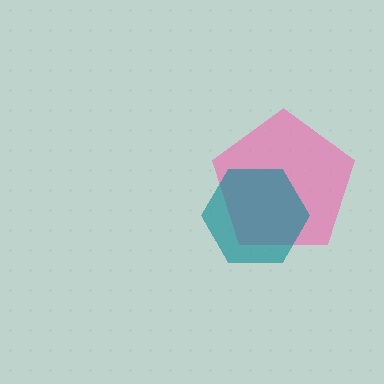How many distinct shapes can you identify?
There are 2 distinct shapes: a pink pentagon, a teal hexagon.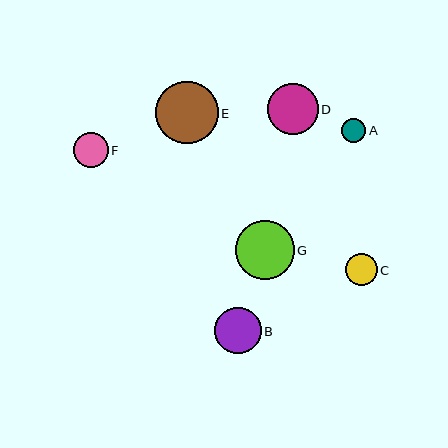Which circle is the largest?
Circle E is the largest with a size of approximately 62 pixels.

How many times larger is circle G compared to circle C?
Circle G is approximately 1.8 times the size of circle C.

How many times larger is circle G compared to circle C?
Circle G is approximately 1.8 times the size of circle C.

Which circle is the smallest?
Circle A is the smallest with a size of approximately 24 pixels.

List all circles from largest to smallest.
From largest to smallest: E, G, D, B, F, C, A.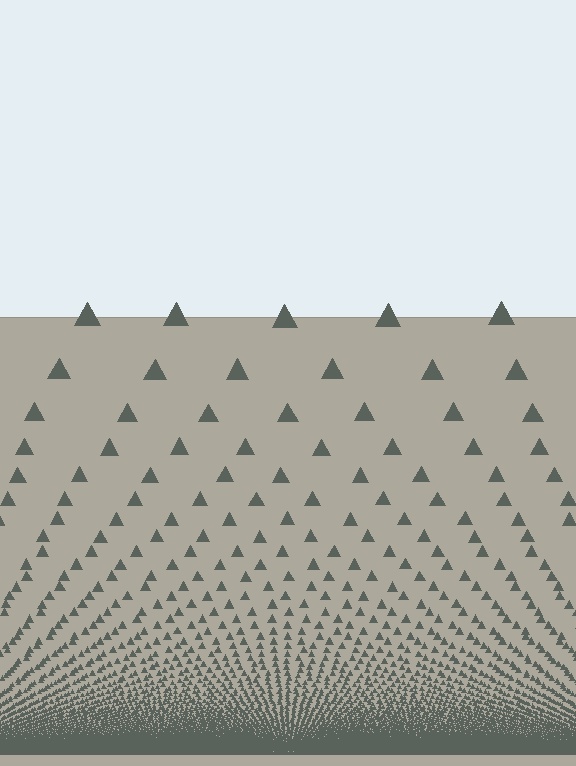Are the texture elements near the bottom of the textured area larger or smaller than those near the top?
Smaller. The gradient is inverted — elements near the bottom are smaller and denser.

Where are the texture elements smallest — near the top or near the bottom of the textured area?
Near the bottom.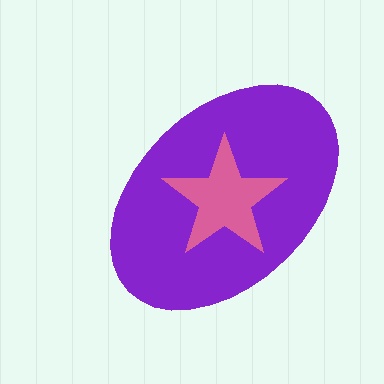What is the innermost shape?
The pink star.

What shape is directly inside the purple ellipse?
The pink star.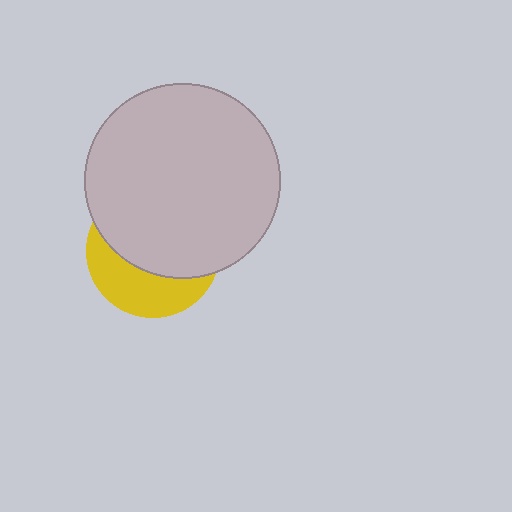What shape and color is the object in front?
The object in front is a light gray circle.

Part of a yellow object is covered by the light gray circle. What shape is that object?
It is a circle.